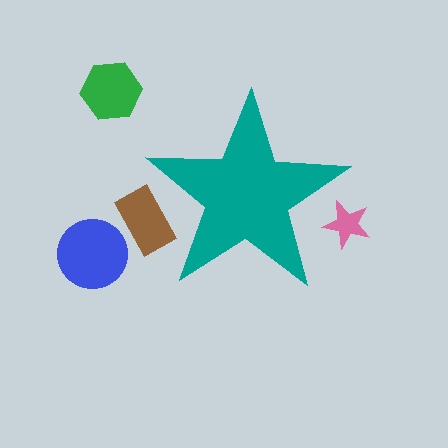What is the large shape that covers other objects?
A teal star.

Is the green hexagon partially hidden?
No, the green hexagon is fully visible.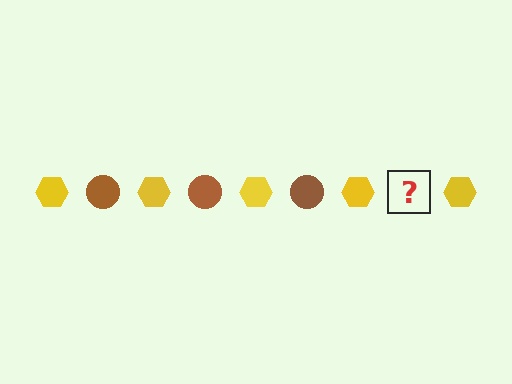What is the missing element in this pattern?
The missing element is a brown circle.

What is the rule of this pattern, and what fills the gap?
The rule is that the pattern alternates between yellow hexagon and brown circle. The gap should be filled with a brown circle.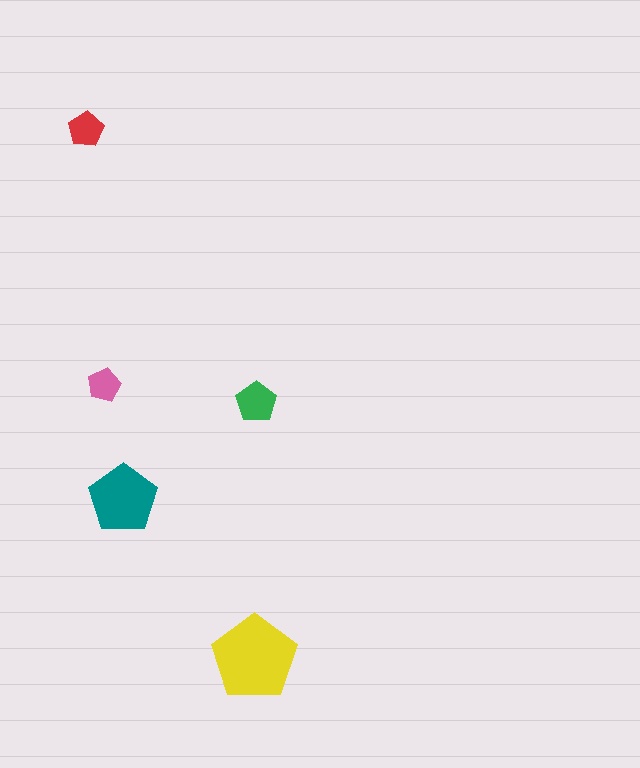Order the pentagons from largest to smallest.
the yellow one, the teal one, the green one, the red one, the pink one.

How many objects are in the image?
There are 5 objects in the image.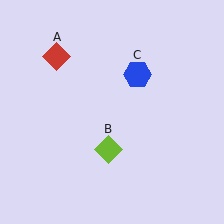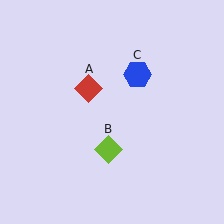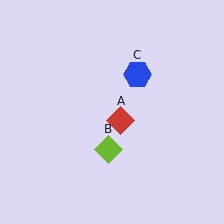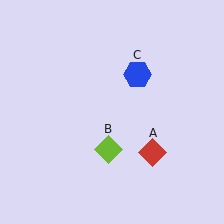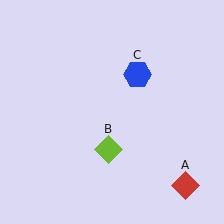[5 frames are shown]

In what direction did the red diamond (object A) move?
The red diamond (object A) moved down and to the right.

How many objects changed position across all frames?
1 object changed position: red diamond (object A).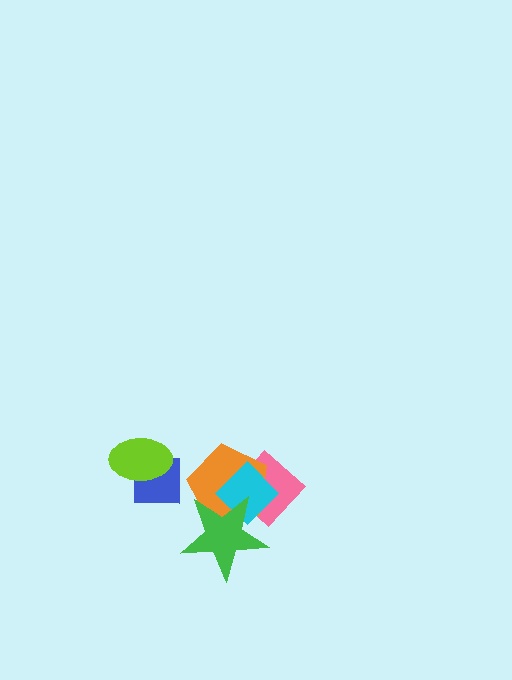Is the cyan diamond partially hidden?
Yes, it is partially covered by another shape.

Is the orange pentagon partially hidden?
Yes, it is partially covered by another shape.